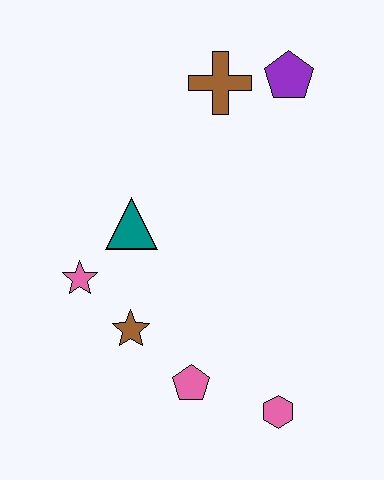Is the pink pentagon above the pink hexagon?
Yes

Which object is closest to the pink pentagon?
The brown star is closest to the pink pentagon.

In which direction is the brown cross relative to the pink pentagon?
The brown cross is above the pink pentagon.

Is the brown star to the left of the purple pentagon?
Yes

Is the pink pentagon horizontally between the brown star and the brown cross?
Yes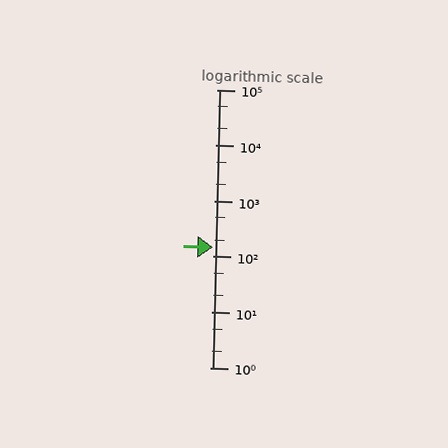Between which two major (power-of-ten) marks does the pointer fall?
The pointer is between 100 and 1000.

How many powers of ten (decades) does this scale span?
The scale spans 5 decades, from 1 to 100000.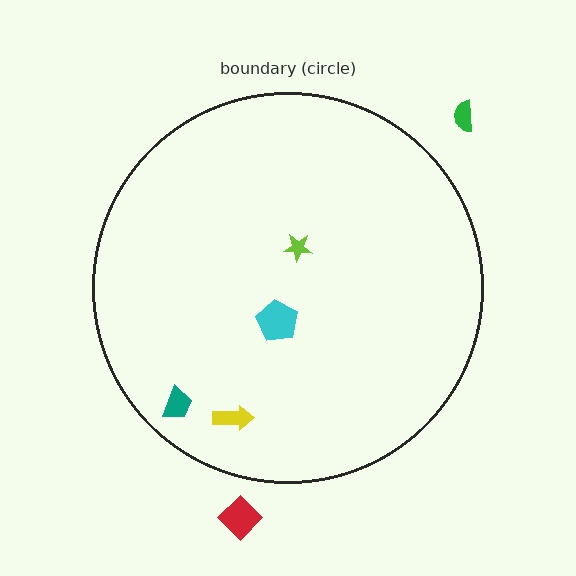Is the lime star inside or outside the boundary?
Inside.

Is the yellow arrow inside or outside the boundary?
Inside.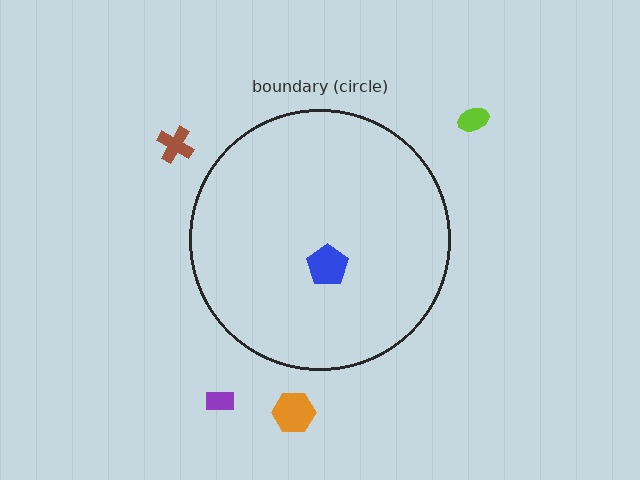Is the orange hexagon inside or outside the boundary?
Outside.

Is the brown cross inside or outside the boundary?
Outside.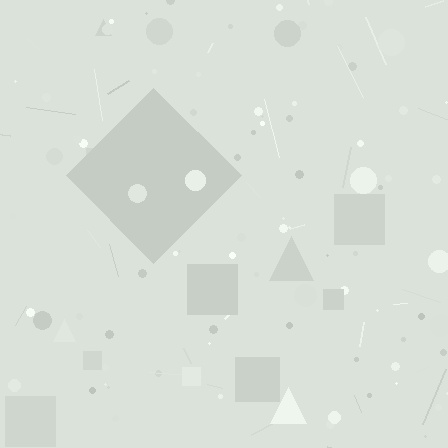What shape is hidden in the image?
A diamond is hidden in the image.